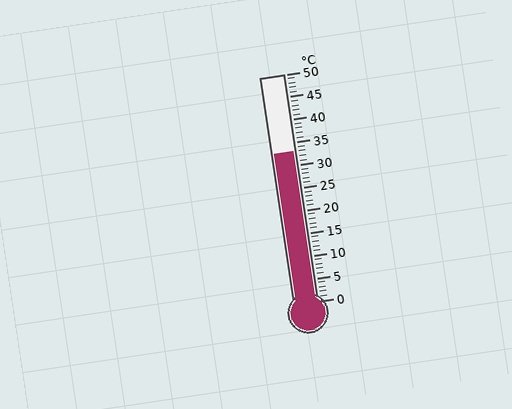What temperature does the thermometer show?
The thermometer shows approximately 33°C.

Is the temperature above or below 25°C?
The temperature is above 25°C.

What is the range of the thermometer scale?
The thermometer scale ranges from 0°C to 50°C.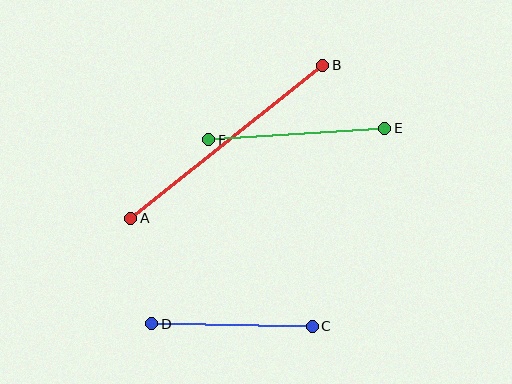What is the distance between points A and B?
The distance is approximately 246 pixels.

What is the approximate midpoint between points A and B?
The midpoint is at approximately (227, 142) pixels.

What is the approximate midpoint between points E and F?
The midpoint is at approximately (297, 134) pixels.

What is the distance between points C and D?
The distance is approximately 161 pixels.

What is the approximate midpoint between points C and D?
The midpoint is at approximately (232, 325) pixels.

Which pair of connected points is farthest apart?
Points A and B are farthest apart.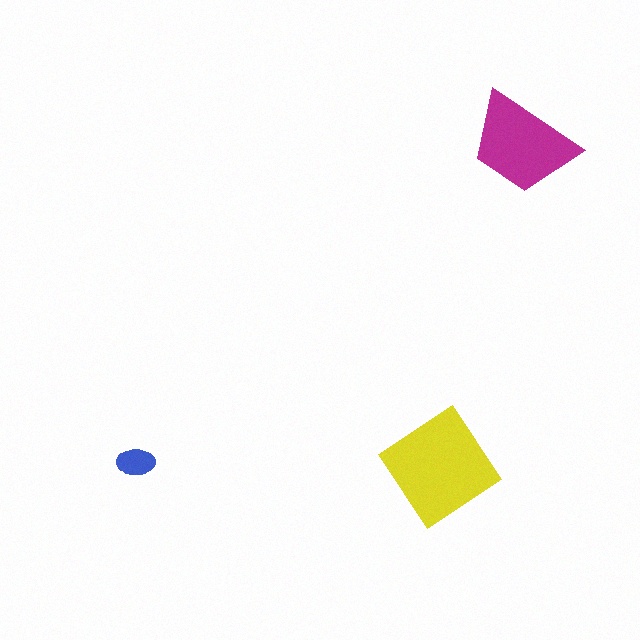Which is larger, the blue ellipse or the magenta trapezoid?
The magenta trapezoid.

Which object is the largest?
The yellow diamond.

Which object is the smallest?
The blue ellipse.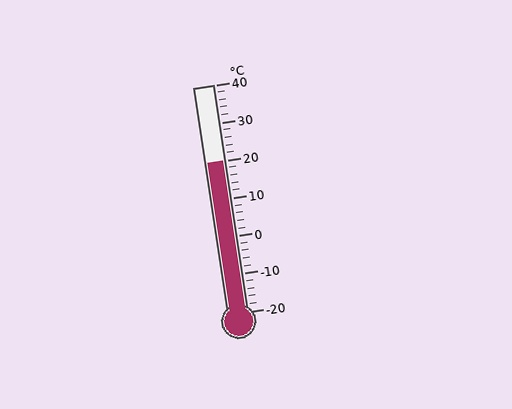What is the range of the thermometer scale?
The thermometer scale ranges from -20°C to 40°C.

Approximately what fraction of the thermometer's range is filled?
The thermometer is filled to approximately 65% of its range.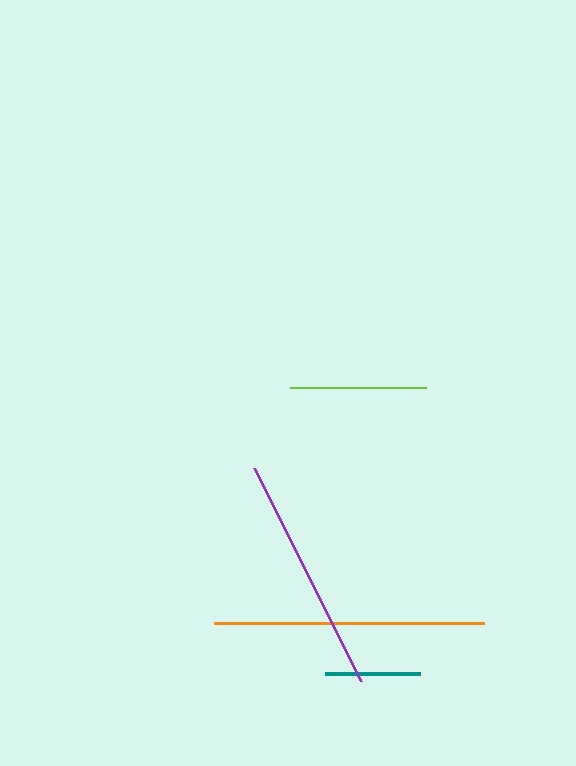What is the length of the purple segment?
The purple segment is approximately 239 pixels long.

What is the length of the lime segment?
The lime segment is approximately 136 pixels long.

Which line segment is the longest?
The orange line is the longest at approximately 270 pixels.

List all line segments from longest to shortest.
From longest to shortest: orange, purple, lime, teal.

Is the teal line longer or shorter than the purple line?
The purple line is longer than the teal line.